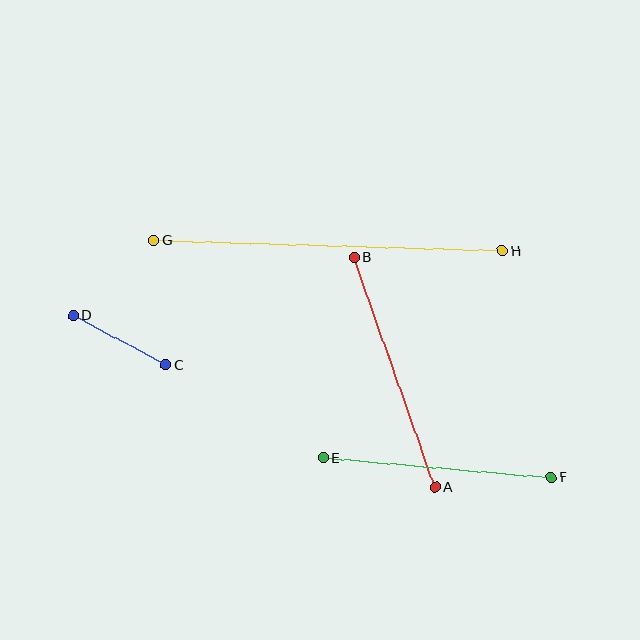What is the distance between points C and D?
The distance is approximately 105 pixels.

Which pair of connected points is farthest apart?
Points G and H are farthest apart.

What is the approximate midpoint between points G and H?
The midpoint is at approximately (328, 246) pixels.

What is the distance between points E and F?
The distance is approximately 229 pixels.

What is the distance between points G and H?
The distance is approximately 348 pixels.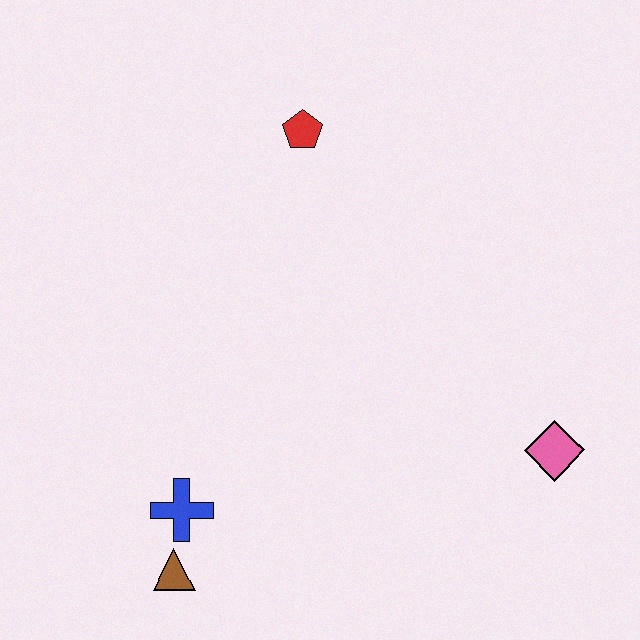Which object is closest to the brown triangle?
The blue cross is closest to the brown triangle.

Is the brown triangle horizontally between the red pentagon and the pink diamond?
No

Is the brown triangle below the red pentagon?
Yes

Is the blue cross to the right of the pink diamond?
No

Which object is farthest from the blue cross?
The red pentagon is farthest from the blue cross.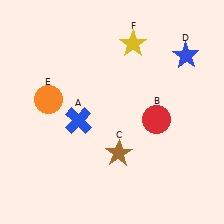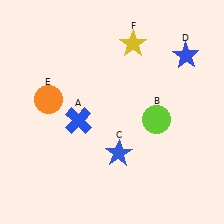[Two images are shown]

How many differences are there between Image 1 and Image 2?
There are 2 differences between the two images.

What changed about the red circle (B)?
In Image 1, B is red. In Image 2, it changed to lime.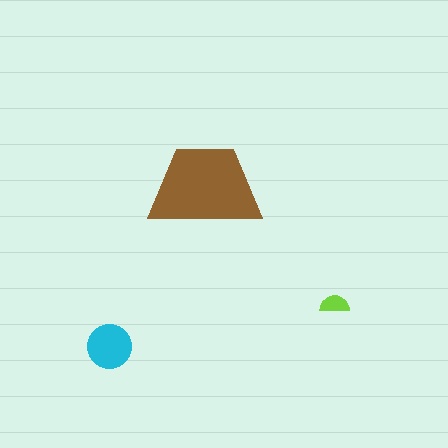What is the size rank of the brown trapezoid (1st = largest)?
1st.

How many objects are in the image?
There are 3 objects in the image.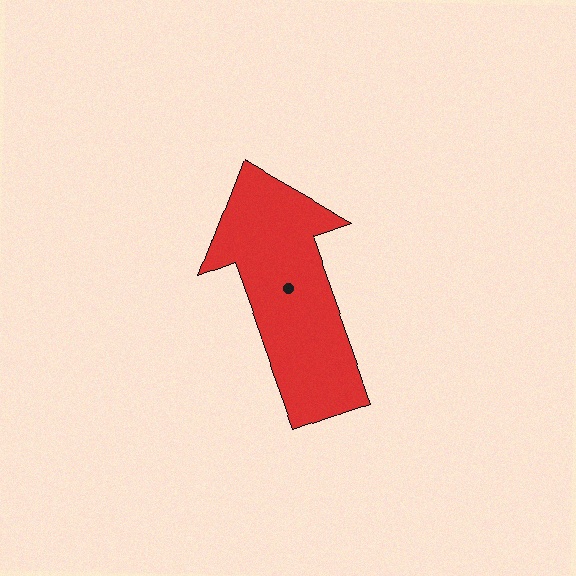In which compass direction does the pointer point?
North.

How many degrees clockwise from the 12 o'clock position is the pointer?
Approximately 340 degrees.